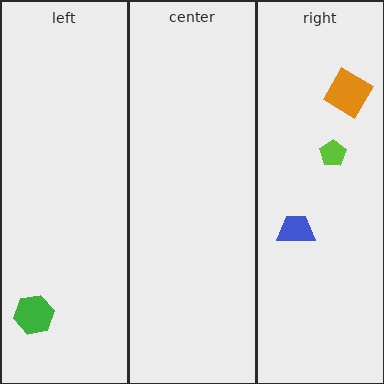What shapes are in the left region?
The green hexagon.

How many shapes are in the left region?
1.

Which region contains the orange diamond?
The right region.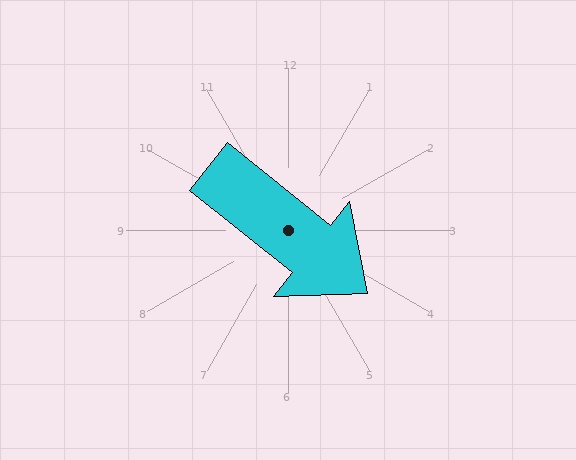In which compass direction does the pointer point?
Southeast.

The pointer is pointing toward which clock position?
Roughly 4 o'clock.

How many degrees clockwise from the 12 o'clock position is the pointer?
Approximately 128 degrees.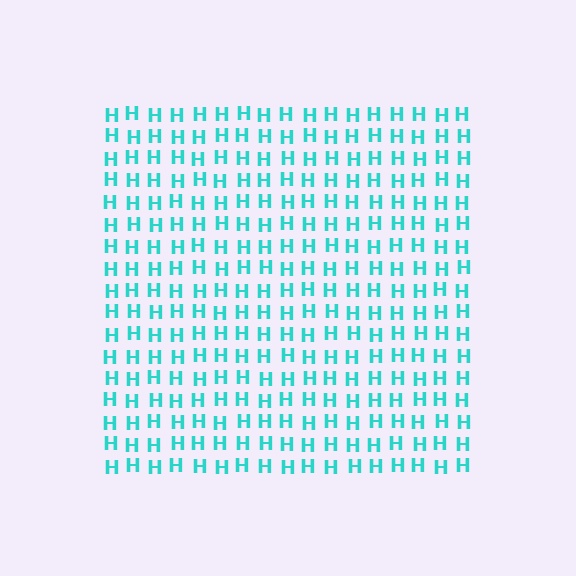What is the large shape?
The large shape is a square.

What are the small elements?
The small elements are letter H's.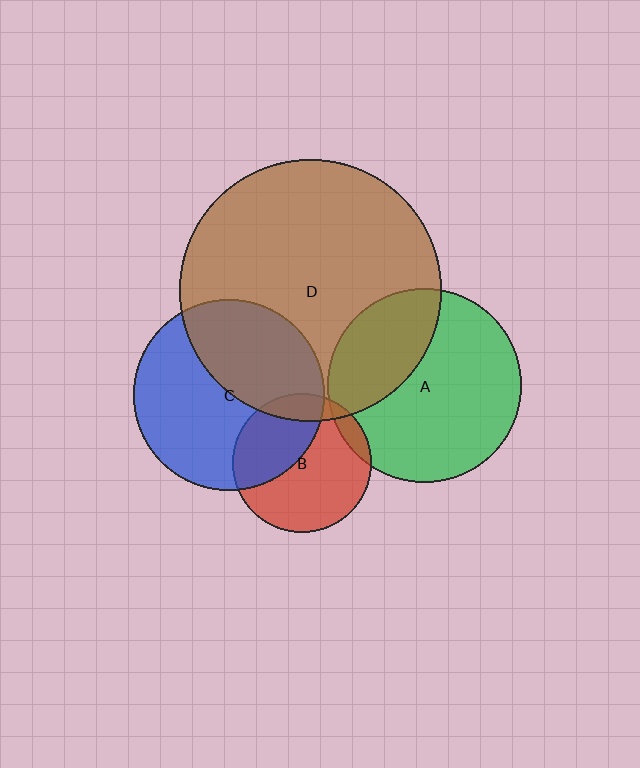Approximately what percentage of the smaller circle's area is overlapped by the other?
Approximately 30%.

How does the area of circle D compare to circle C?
Approximately 1.9 times.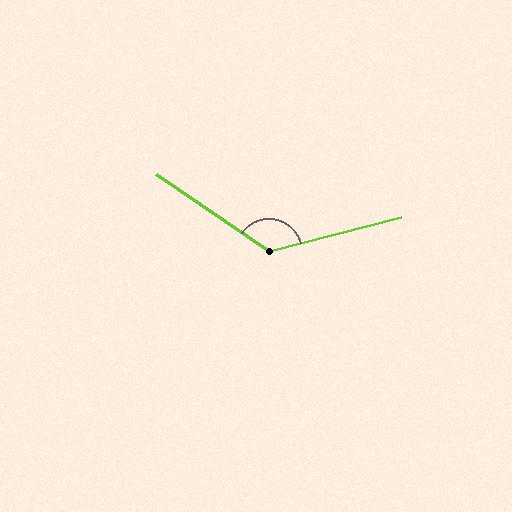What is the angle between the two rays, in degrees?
Approximately 131 degrees.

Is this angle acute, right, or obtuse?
It is obtuse.